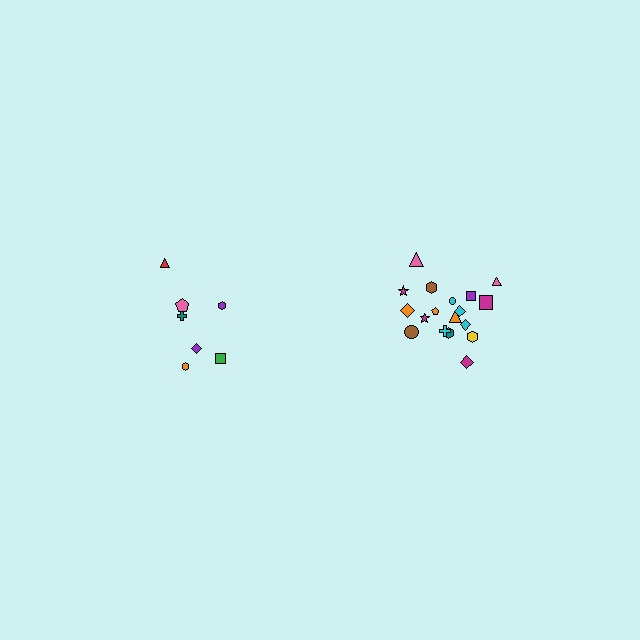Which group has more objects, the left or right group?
The right group.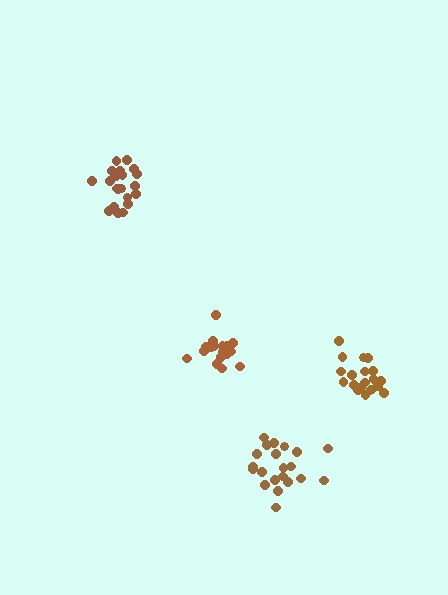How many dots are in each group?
Group 1: 21 dots, Group 2: 20 dots, Group 3: 21 dots, Group 4: 18 dots (80 total).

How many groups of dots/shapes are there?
There are 4 groups.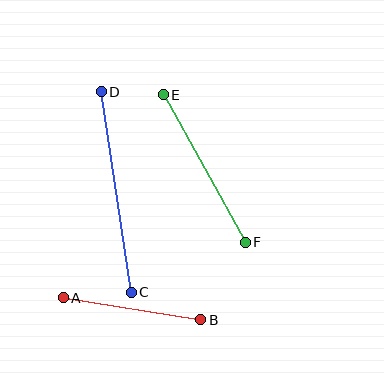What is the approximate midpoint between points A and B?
The midpoint is at approximately (132, 309) pixels.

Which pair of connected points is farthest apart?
Points C and D are farthest apart.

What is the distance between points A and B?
The distance is approximately 139 pixels.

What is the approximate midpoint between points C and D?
The midpoint is at approximately (116, 192) pixels.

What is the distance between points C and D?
The distance is approximately 203 pixels.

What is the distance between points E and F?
The distance is approximately 169 pixels.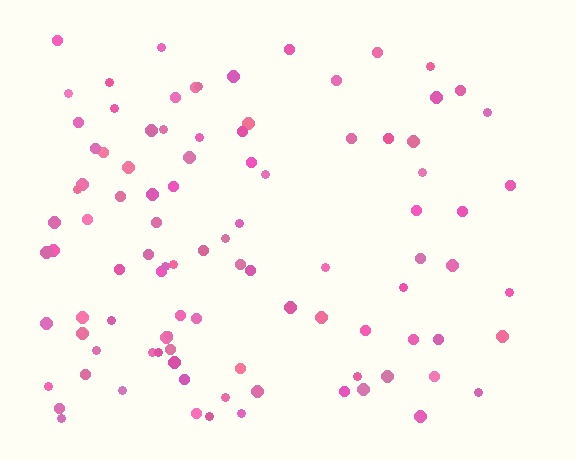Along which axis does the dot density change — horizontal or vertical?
Horizontal.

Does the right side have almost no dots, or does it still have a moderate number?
Still a moderate number, just noticeably fewer than the left.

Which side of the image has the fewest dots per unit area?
The right.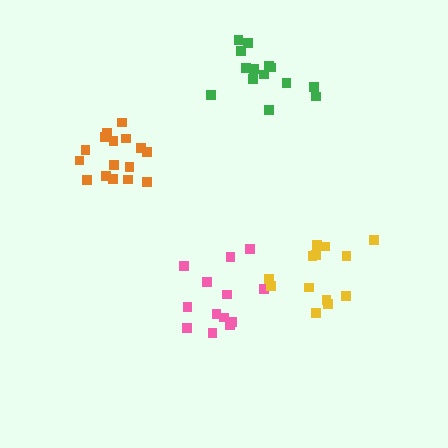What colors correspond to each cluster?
The clusters are colored: pink, orange, green, yellow.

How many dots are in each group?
Group 1: 13 dots, Group 2: 16 dots, Group 3: 14 dots, Group 4: 13 dots (56 total).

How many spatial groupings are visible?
There are 4 spatial groupings.